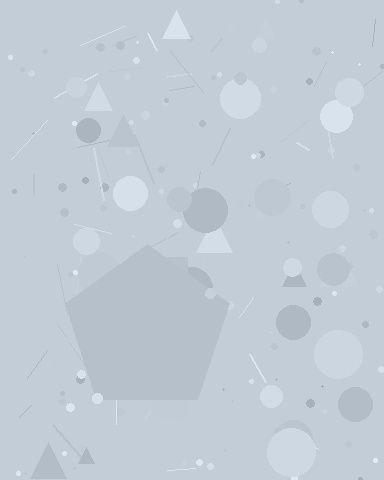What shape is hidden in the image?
A pentagon is hidden in the image.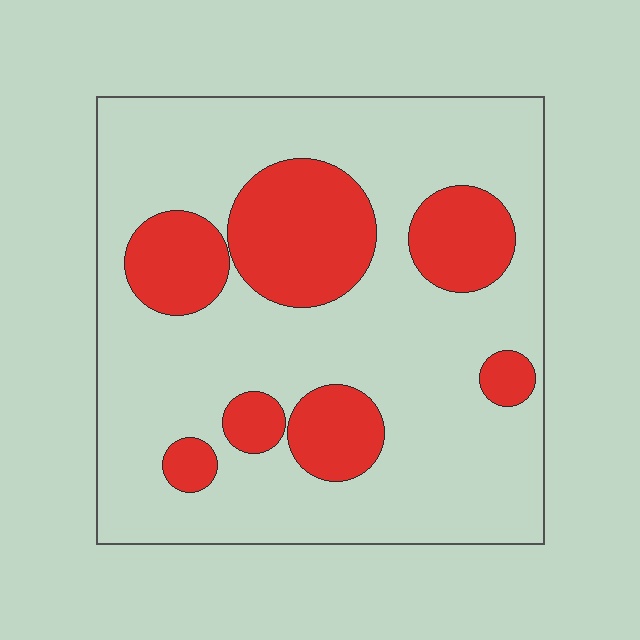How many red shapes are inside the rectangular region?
7.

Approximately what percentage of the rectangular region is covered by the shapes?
Approximately 25%.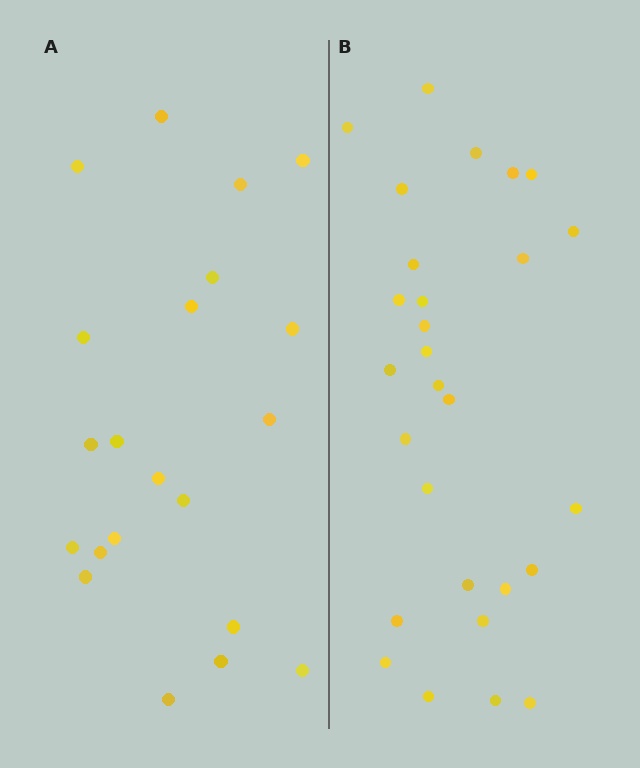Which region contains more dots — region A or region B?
Region B (the right region) has more dots.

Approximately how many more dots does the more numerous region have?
Region B has roughly 8 or so more dots than region A.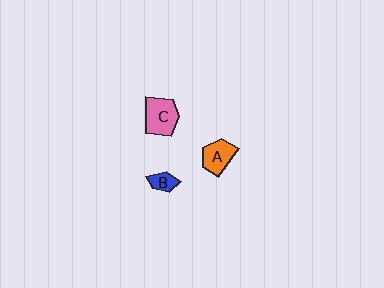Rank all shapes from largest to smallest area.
From largest to smallest: C (pink), A (orange), B (blue).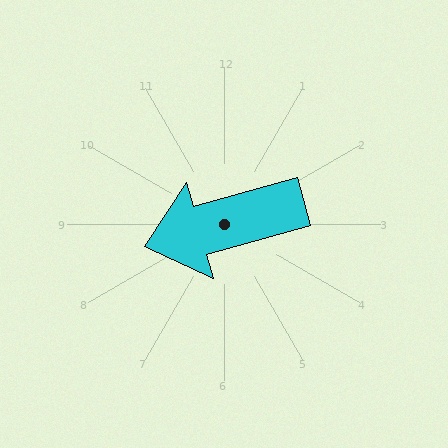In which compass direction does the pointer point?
West.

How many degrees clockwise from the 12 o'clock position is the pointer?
Approximately 254 degrees.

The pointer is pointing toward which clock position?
Roughly 8 o'clock.